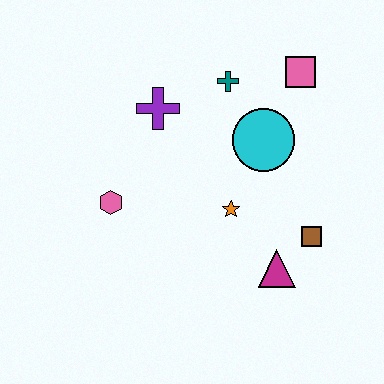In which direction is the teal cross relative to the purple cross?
The teal cross is to the right of the purple cross.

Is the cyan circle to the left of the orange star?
No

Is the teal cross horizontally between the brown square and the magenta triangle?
No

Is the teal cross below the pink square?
Yes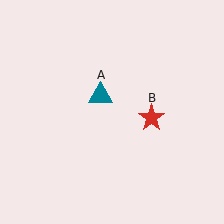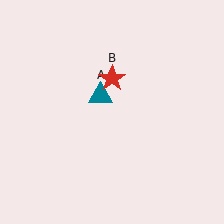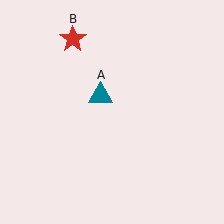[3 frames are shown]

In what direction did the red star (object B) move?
The red star (object B) moved up and to the left.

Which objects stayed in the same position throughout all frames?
Teal triangle (object A) remained stationary.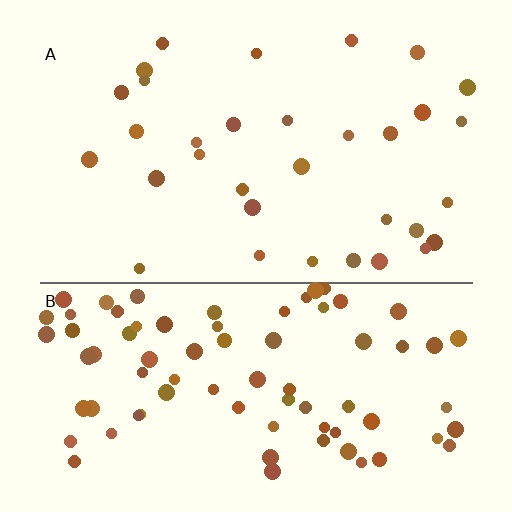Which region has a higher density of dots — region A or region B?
B (the bottom).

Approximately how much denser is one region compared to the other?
Approximately 2.4× — region B over region A.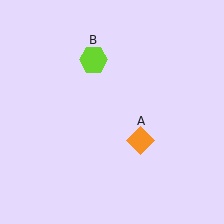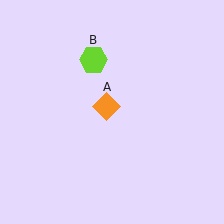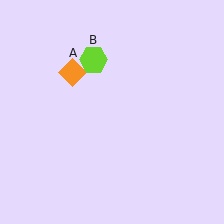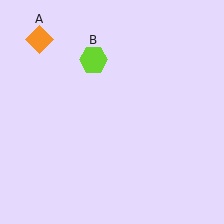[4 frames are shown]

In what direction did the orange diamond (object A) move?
The orange diamond (object A) moved up and to the left.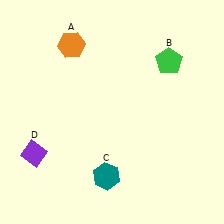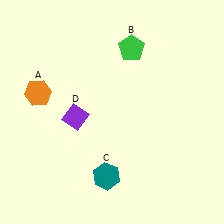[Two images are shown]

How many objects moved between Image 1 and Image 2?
3 objects moved between the two images.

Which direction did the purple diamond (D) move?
The purple diamond (D) moved right.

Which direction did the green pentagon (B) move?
The green pentagon (B) moved left.